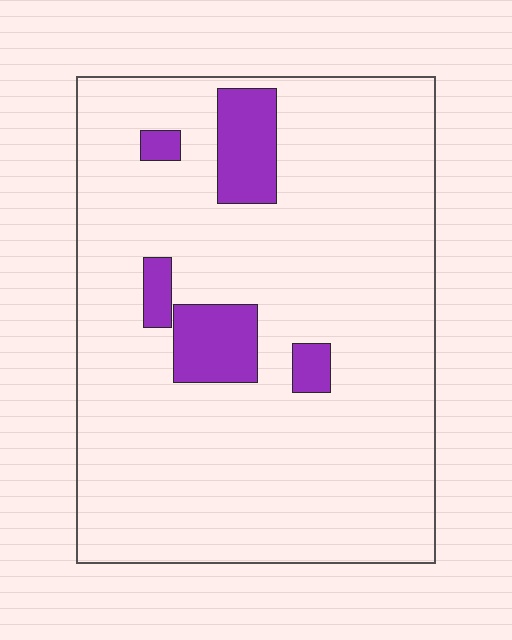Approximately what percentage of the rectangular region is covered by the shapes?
Approximately 10%.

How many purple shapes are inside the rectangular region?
5.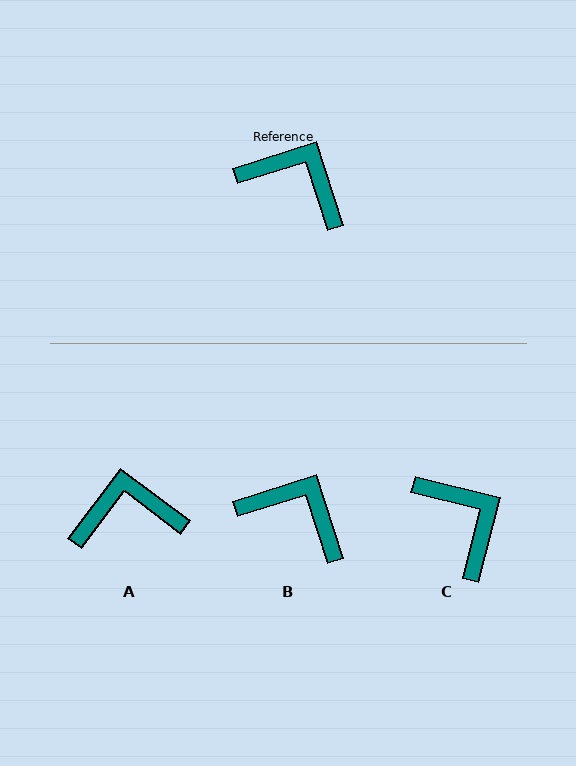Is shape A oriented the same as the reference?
No, it is off by about 35 degrees.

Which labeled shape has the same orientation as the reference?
B.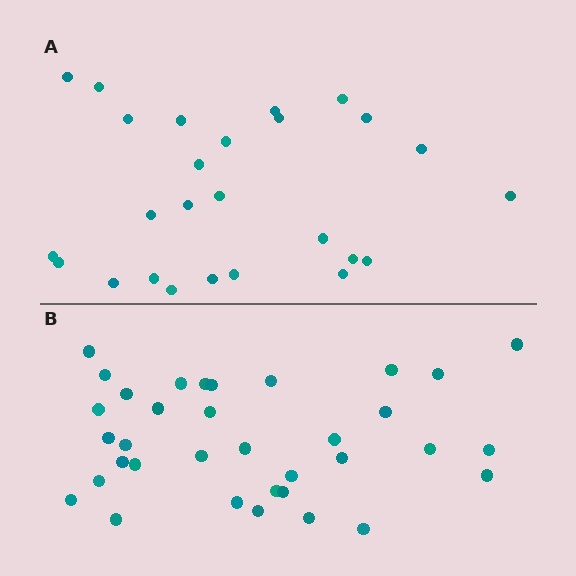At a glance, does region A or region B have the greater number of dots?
Region B (the bottom region) has more dots.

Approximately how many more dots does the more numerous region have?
Region B has roughly 8 or so more dots than region A.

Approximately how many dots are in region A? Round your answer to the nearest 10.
About 30 dots. (The exact count is 26, which rounds to 30.)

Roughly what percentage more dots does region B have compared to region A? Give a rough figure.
About 35% more.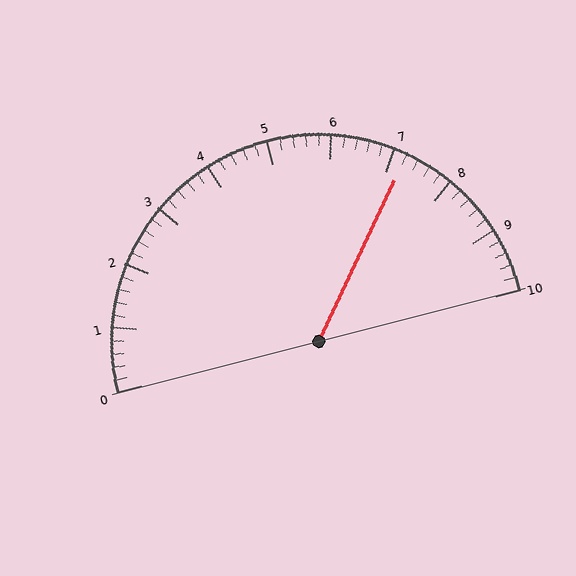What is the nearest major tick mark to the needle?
The nearest major tick mark is 7.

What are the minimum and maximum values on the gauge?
The gauge ranges from 0 to 10.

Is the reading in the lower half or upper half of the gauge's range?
The reading is in the upper half of the range (0 to 10).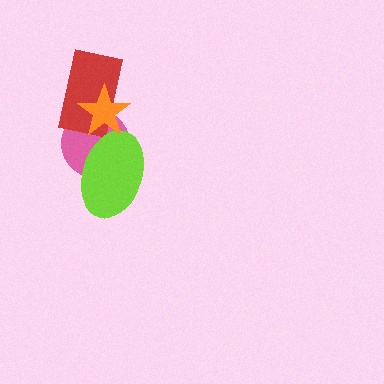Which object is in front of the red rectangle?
The orange star is in front of the red rectangle.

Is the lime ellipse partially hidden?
Yes, it is partially covered by another shape.